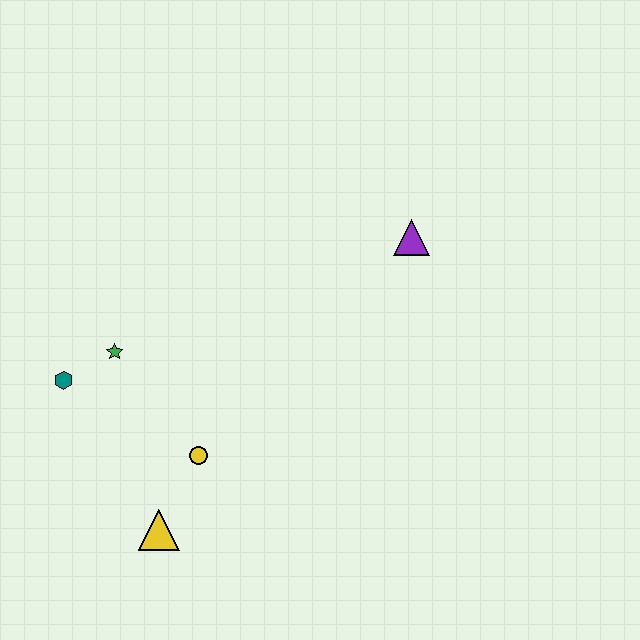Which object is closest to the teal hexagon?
The green star is closest to the teal hexagon.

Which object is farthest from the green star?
The purple triangle is farthest from the green star.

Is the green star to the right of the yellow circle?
No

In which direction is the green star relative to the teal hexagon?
The green star is to the right of the teal hexagon.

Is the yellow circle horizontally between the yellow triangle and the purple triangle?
Yes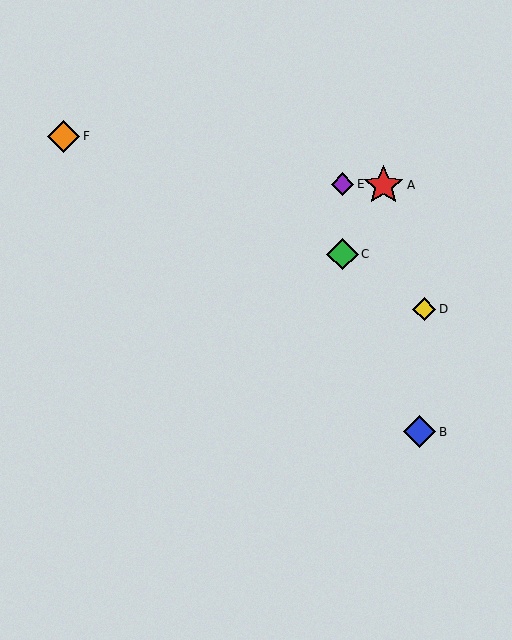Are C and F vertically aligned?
No, C is at x≈343 and F is at x≈64.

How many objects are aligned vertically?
2 objects (C, E) are aligned vertically.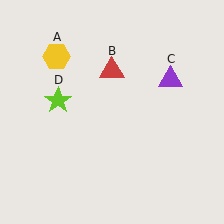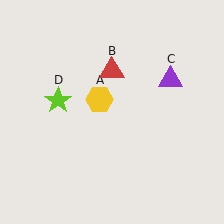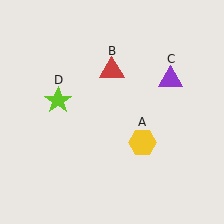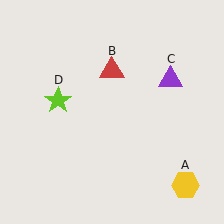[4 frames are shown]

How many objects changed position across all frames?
1 object changed position: yellow hexagon (object A).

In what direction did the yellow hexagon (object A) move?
The yellow hexagon (object A) moved down and to the right.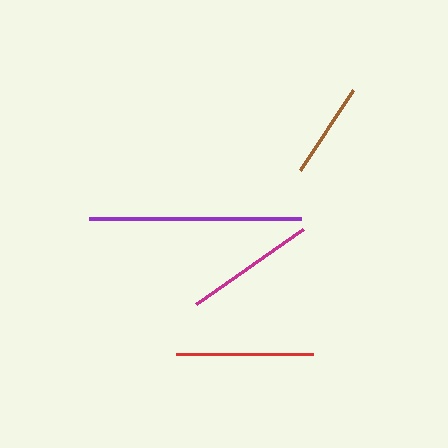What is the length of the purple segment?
The purple segment is approximately 212 pixels long.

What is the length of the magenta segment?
The magenta segment is approximately 130 pixels long.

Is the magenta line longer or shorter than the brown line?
The magenta line is longer than the brown line.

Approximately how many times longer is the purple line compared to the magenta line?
The purple line is approximately 1.6 times the length of the magenta line.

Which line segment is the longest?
The purple line is the longest at approximately 212 pixels.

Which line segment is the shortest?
The brown line is the shortest at approximately 96 pixels.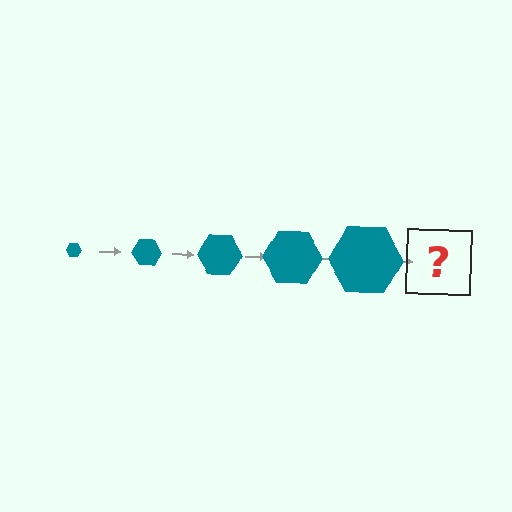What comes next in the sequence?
The next element should be a teal hexagon, larger than the previous one.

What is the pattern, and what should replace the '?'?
The pattern is that the hexagon gets progressively larger each step. The '?' should be a teal hexagon, larger than the previous one.